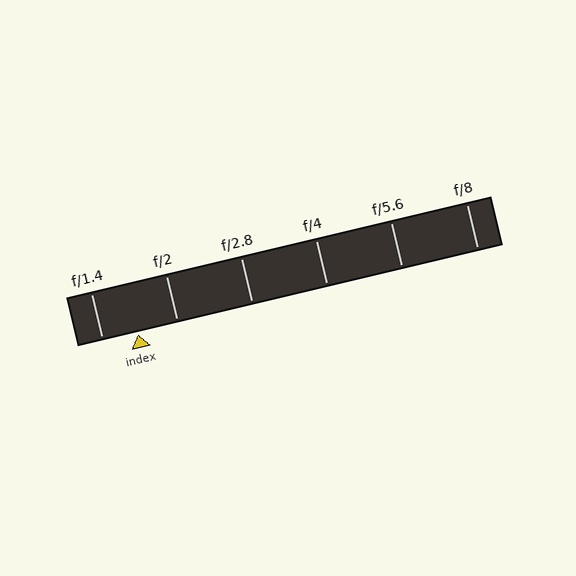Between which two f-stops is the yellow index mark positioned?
The index mark is between f/1.4 and f/2.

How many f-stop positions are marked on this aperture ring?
There are 6 f-stop positions marked.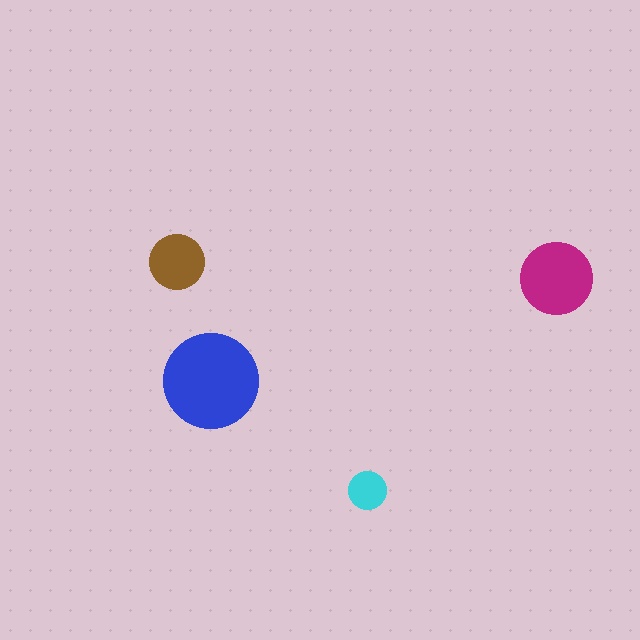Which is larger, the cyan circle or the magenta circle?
The magenta one.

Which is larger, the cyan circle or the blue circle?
The blue one.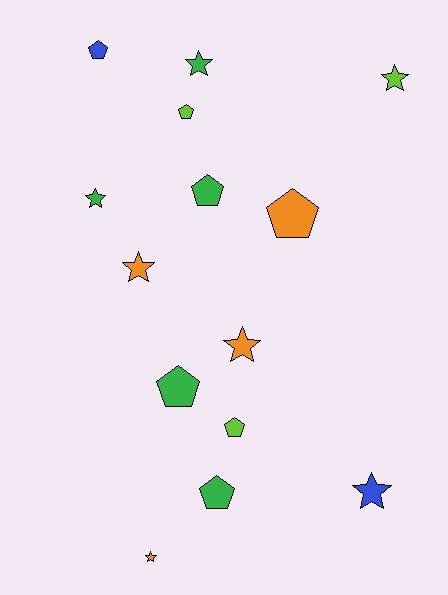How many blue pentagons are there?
There is 1 blue pentagon.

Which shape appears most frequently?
Star, with 7 objects.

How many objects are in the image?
There are 14 objects.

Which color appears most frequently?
Green, with 5 objects.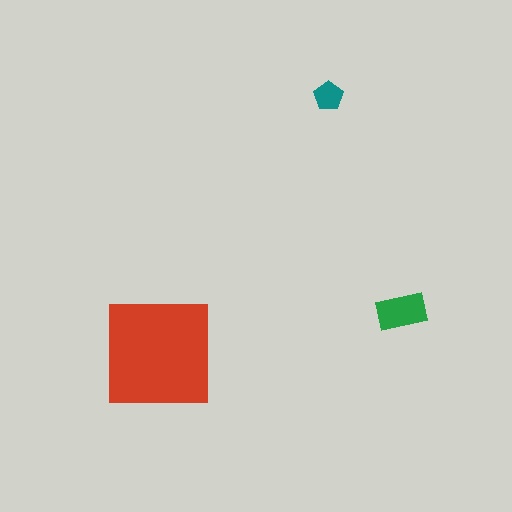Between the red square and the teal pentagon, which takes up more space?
The red square.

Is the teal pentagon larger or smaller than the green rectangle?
Smaller.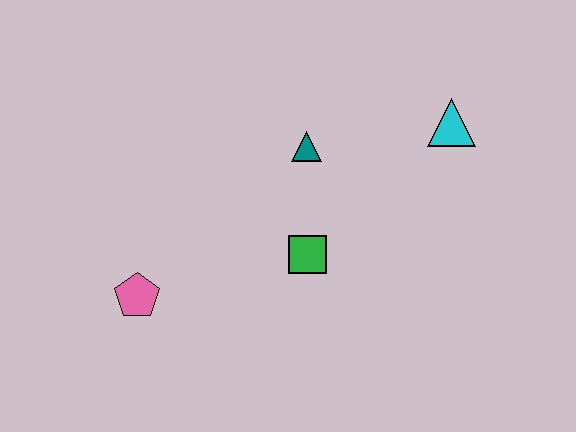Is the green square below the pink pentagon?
No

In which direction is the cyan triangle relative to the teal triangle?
The cyan triangle is to the right of the teal triangle.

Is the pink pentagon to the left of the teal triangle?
Yes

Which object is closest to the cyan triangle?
The teal triangle is closest to the cyan triangle.